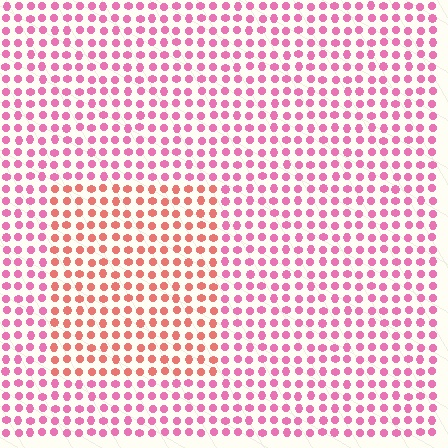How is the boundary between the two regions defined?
The boundary is defined purely by a slight shift in hue (about 35 degrees). Spacing, size, and orientation are identical on both sides.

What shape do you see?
I see a rectangle.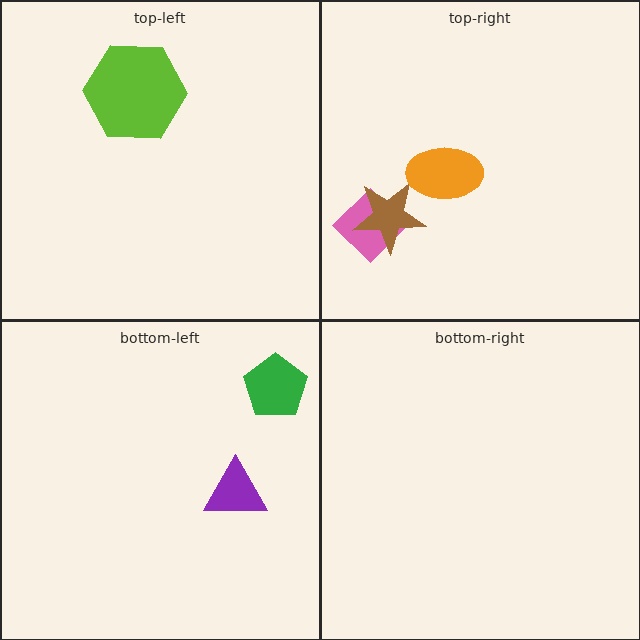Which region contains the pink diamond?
The top-right region.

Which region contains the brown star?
The top-right region.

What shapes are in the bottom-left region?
The green pentagon, the purple triangle.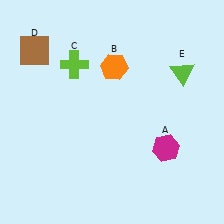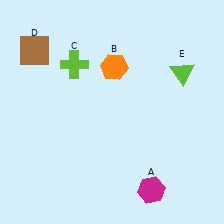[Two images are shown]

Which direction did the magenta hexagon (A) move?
The magenta hexagon (A) moved down.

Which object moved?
The magenta hexagon (A) moved down.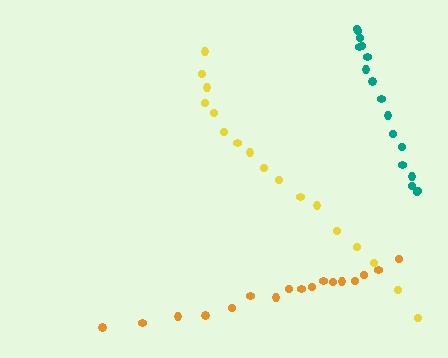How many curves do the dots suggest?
There are 3 distinct paths.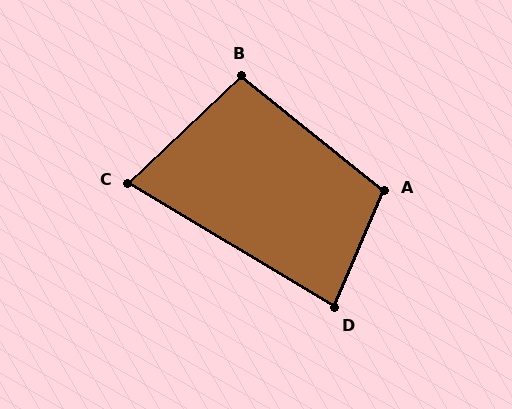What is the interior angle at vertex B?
Approximately 98 degrees (obtuse).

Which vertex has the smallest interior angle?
C, at approximately 75 degrees.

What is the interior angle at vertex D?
Approximately 82 degrees (acute).